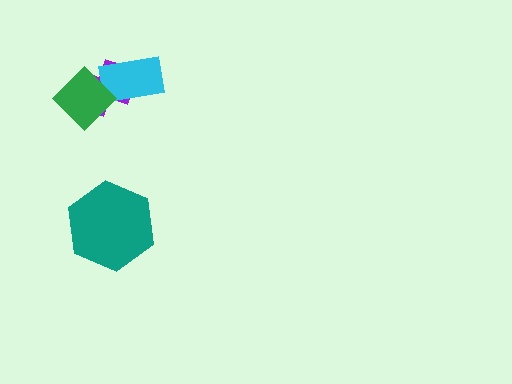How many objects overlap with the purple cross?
2 objects overlap with the purple cross.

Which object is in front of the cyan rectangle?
The green diamond is in front of the cyan rectangle.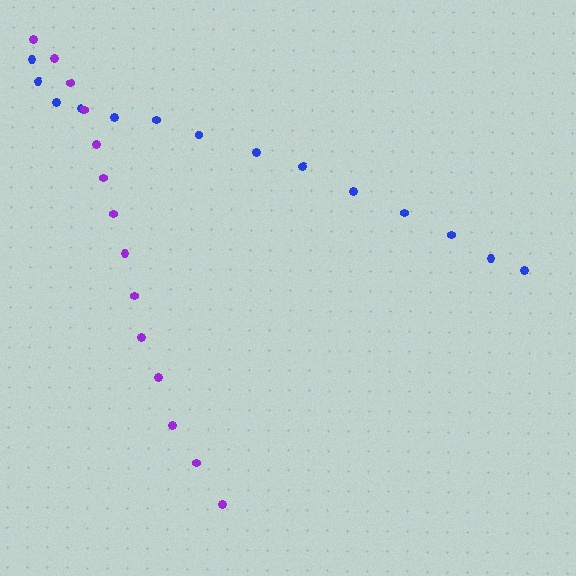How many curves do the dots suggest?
There are 2 distinct paths.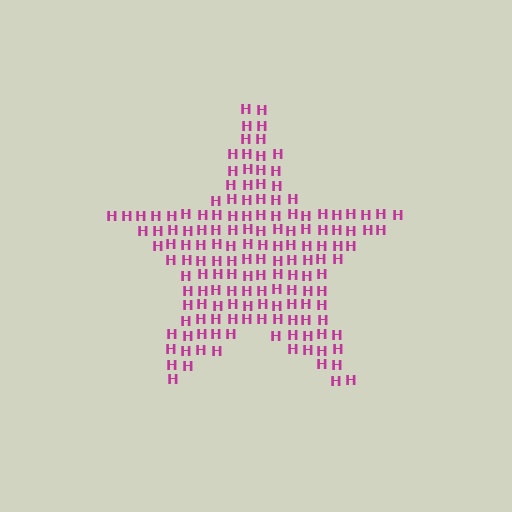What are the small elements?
The small elements are letter H's.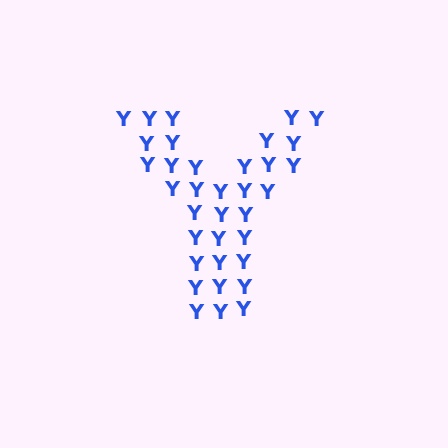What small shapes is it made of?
It is made of small letter Y's.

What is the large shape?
The large shape is the letter Y.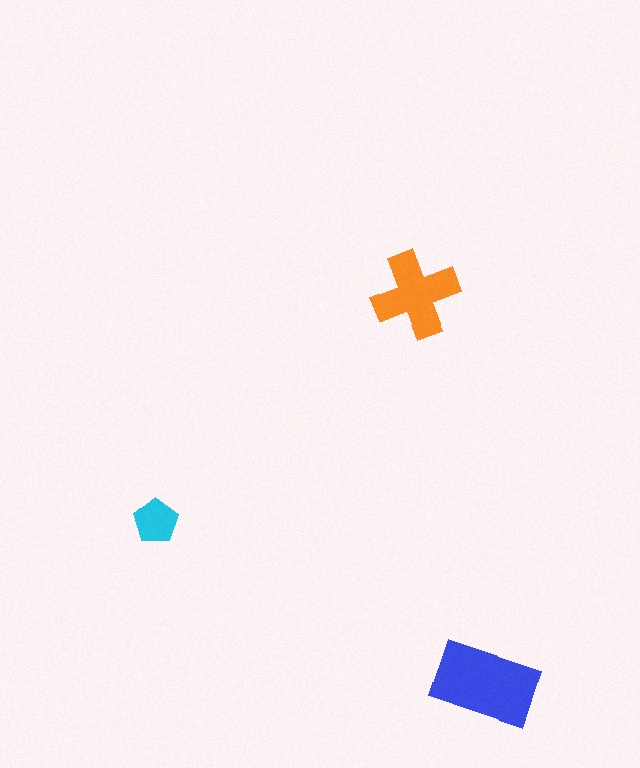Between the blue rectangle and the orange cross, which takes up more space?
The blue rectangle.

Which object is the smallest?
The cyan pentagon.